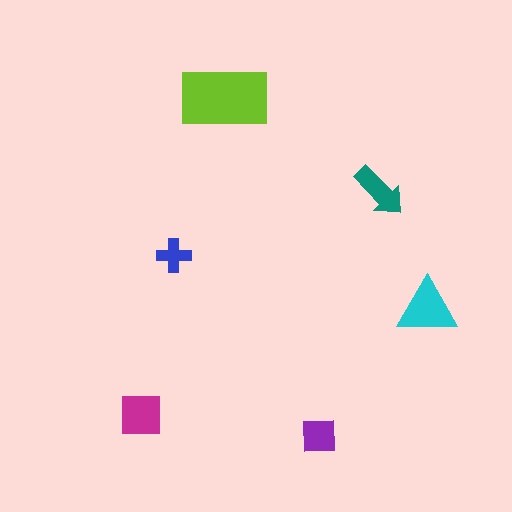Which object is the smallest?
The blue cross.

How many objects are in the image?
There are 6 objects in the image.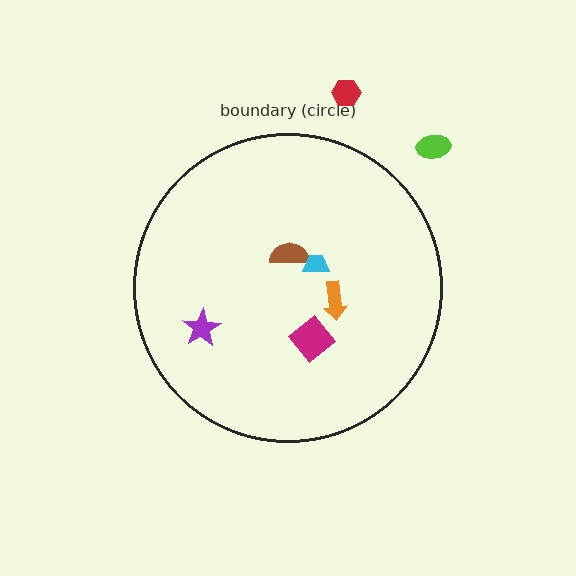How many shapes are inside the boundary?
5 inside, 2 outside.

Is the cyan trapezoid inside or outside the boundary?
Inside.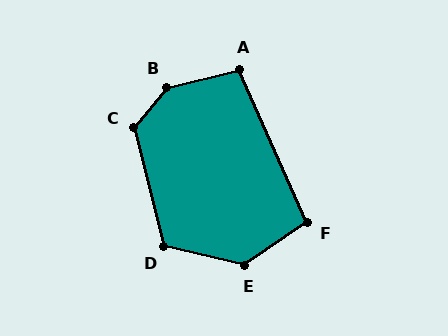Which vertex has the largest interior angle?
B, at approximately 143 degrees.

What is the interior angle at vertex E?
Approximately 133 degrees (obtuse).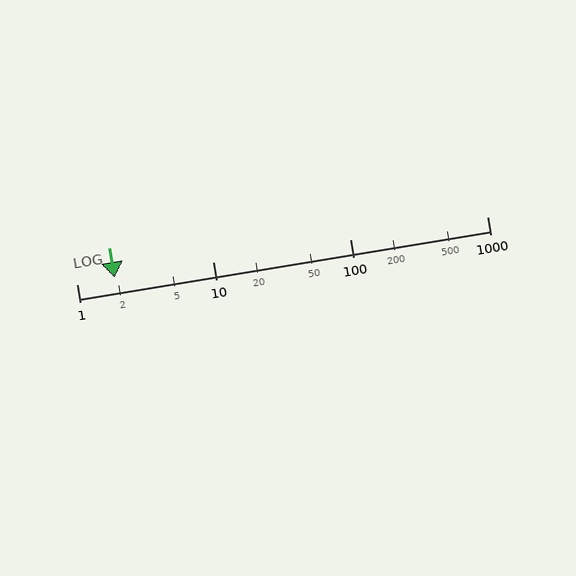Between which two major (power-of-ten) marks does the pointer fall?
The pointer is between 1 and 10.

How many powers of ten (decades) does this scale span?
The scale spans 3 decades, from 1 to 1000.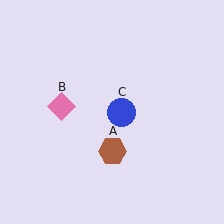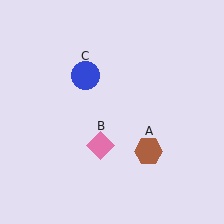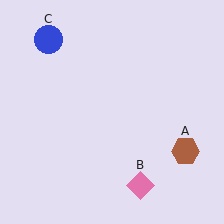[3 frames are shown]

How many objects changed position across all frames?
3 objects changed position: brown hexagon (object A), pink diamond (object B), blue circle (object C).